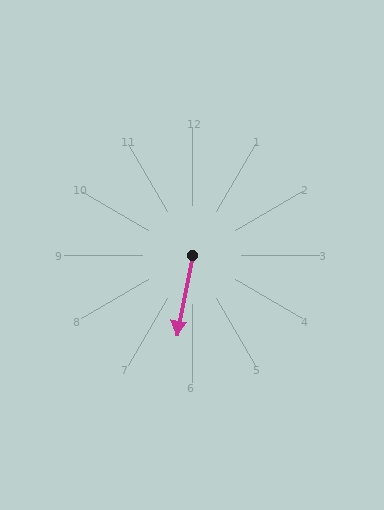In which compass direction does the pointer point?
South.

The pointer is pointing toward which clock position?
Roughly 6 o'clock.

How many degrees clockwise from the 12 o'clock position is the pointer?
Approximately 191 degrees.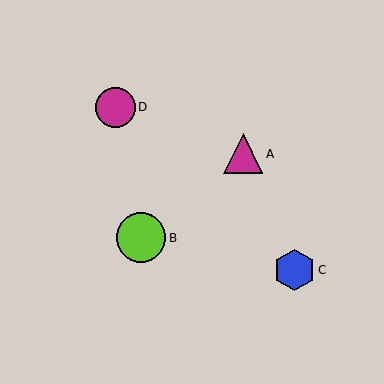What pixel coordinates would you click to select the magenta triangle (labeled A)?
Click at (243, 154) to select the magenta triangle A.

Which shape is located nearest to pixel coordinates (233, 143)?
The magenta triangle (labeled A) at (243, 154) is nearest to that location.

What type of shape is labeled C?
Shape C is a blue hexagon.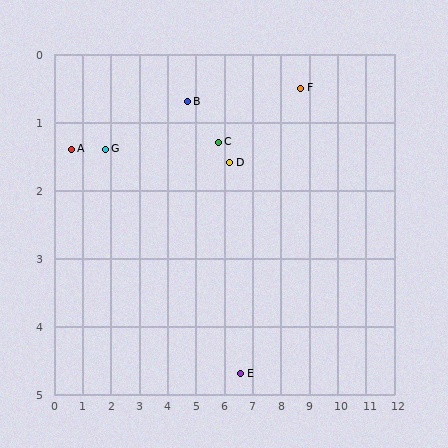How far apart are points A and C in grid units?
Points A and C are about 5.2 grid units apart.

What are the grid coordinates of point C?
Point C is at approximately (5.8, 1.3).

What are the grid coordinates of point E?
Point E is at approximately (6.6, 4.7).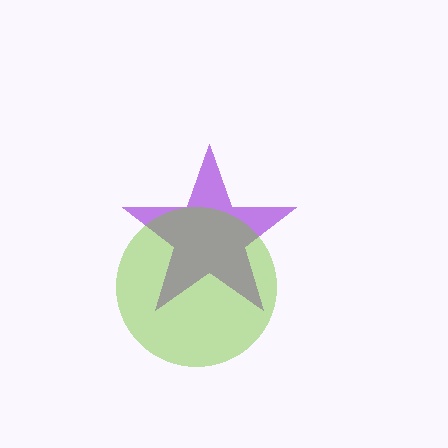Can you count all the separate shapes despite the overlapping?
Yes, there are 2 separate shapes.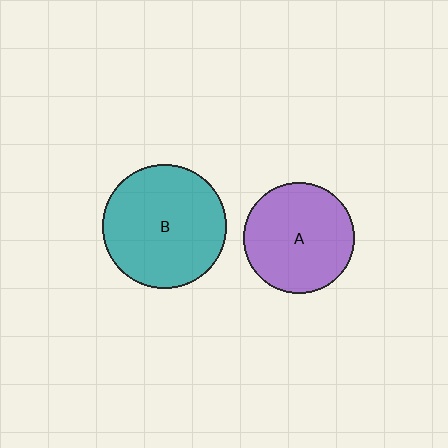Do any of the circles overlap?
No, none of the circles overlap.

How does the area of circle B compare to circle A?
Approximately 1.2 times.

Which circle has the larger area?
Circle B (teal).